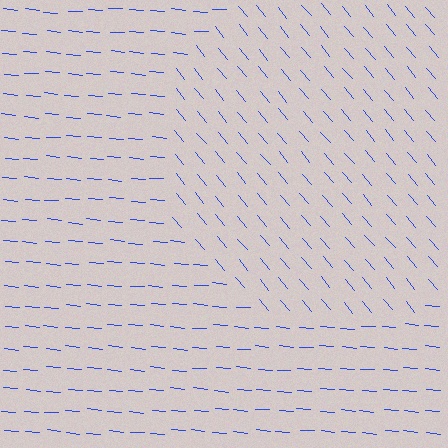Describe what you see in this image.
The image is filled with small blue line segments. A circle region in the image has lines oriented differently from the surrounding lines, creating a visible texture boundary.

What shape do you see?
I see a circle.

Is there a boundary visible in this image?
Yes, there is a texture boundary formed by a change in line orientation.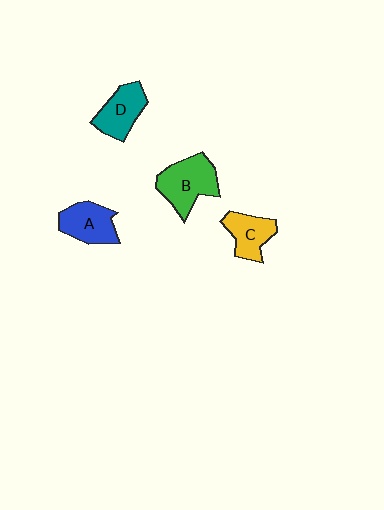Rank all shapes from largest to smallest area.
From largest to smallest: B (green), A (blue), D (teal), C (yellow).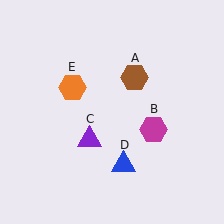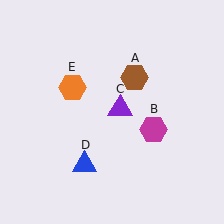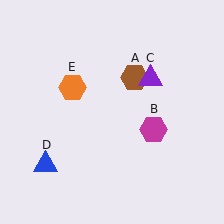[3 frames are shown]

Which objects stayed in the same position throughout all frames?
Brown hexagon (object A) and magenta hexagon (object B) and orange hexagon (object E) remained stationary.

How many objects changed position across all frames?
2 objects changed position: purple triangle (object C), blue triangle (object D).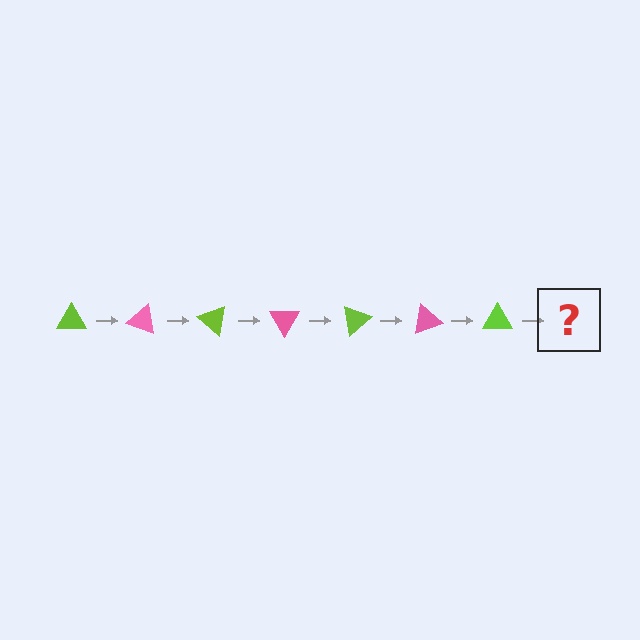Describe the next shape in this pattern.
It should be a pink triangle, rotated 140 degrees from the start.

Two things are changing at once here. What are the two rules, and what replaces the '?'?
The two rules are that it rotates 20 degrees each step and the color cycles through lime and pink. The '?' should be a pink triangle, rotated 140 degrees from the start.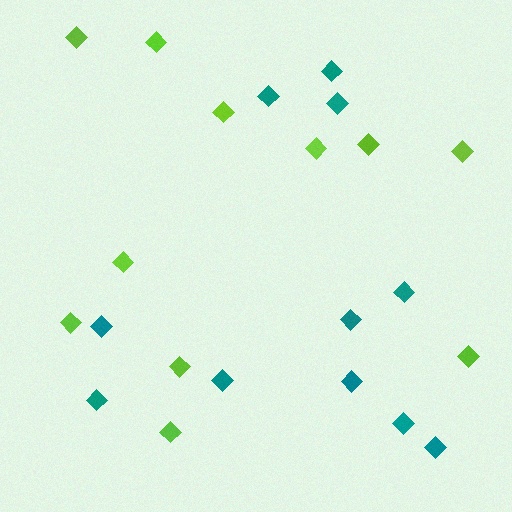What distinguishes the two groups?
There are 2 groups: one group of lime diamonds (11) and one group of teal diamonds (11).